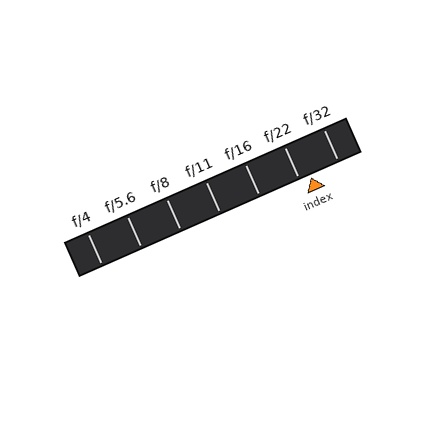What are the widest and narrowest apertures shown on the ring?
The widest aperture shown is f/4 and the narrowest is f/32.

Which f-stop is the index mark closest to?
The index mark is closest to f/22.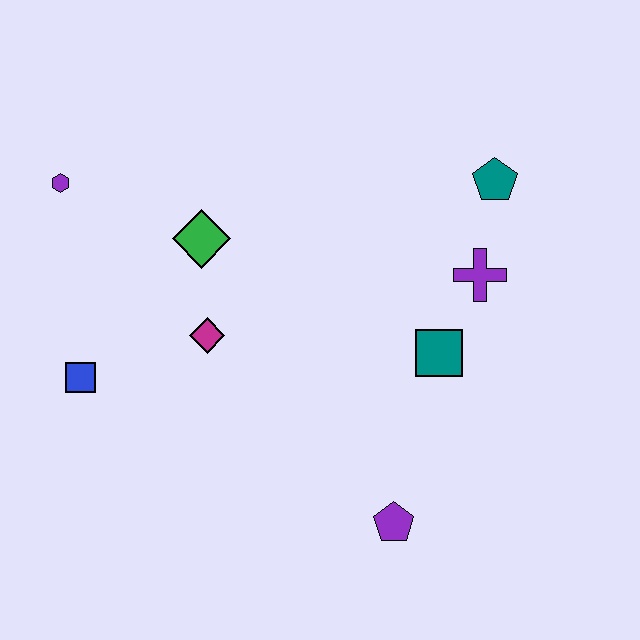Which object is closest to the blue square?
The magenta diamond is closest to the blue square.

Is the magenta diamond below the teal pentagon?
Yes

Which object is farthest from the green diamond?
The purple pentagon is farthest from the green diamond.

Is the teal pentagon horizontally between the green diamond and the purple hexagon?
No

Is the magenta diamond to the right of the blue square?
Yes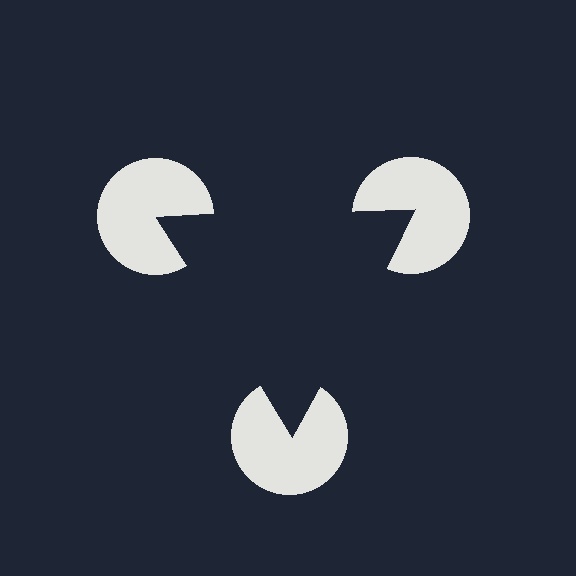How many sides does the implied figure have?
3 sides.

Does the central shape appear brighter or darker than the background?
It typically appears slightly darker than the background, even though no actual brightness change is drawn.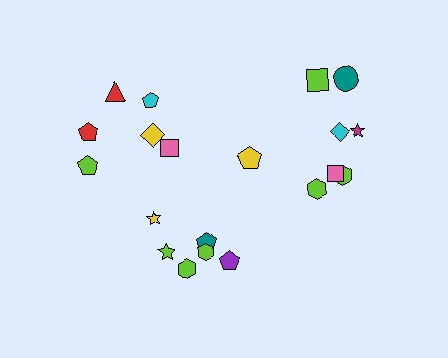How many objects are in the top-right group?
There are 8 objects.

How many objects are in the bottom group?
There are 6 objects.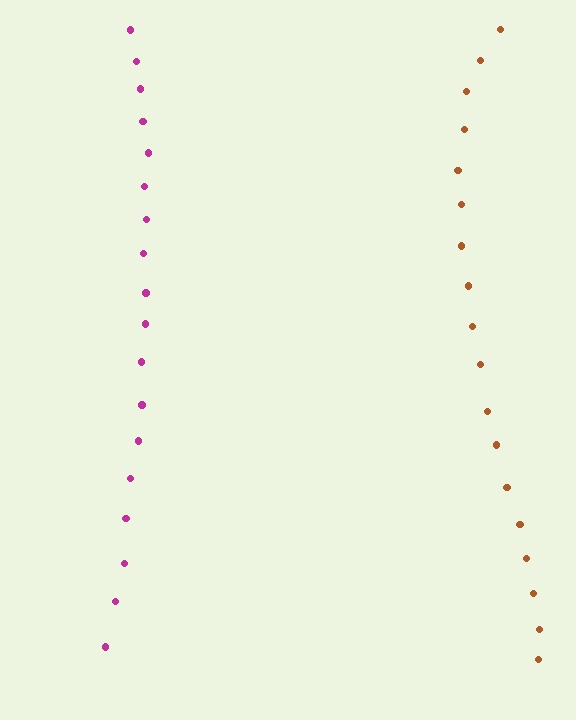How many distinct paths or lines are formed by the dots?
There are 2 distinct paths.